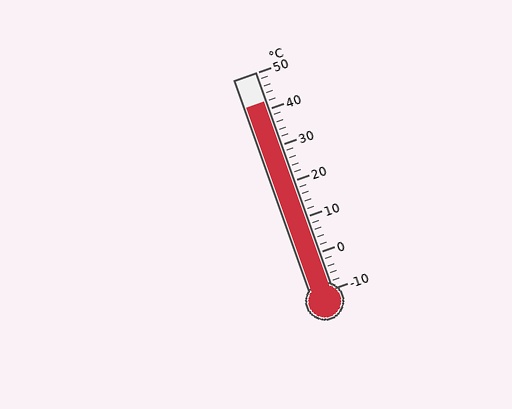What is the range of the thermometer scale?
The thermometer scale ranges from -10°C to 50°C.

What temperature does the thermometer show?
The thermometer shows approximately 42°C.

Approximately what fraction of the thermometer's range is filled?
The thermometer is filled to approximately 85% of its range.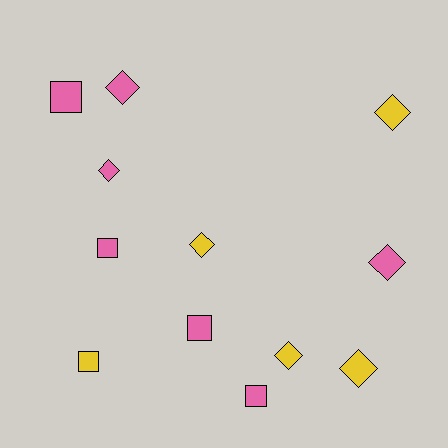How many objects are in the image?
There are 12 objects.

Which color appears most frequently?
Pink, with 7 objects.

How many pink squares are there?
There are 4 pink squares.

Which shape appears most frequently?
Diamond, with 7 objects.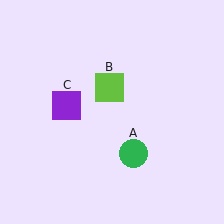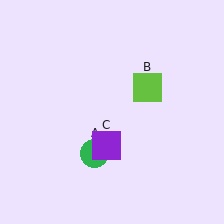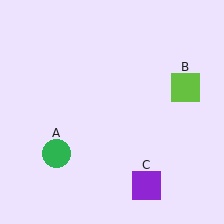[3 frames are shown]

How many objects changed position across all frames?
3 objects changed position: green circle (object A), lime square (object B), purple square (object C).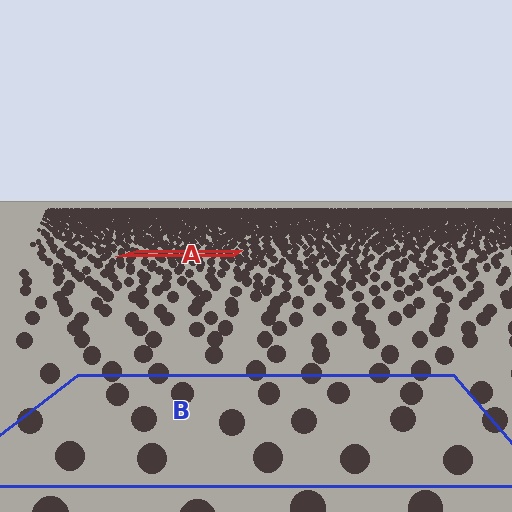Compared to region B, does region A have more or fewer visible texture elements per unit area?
Region A has more texture elements per unit area — they are packed more densely because it is farther away.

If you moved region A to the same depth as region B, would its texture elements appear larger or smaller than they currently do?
They would appear larger. At a closer depth, the same texture elements are projected at a bigger on-screen size.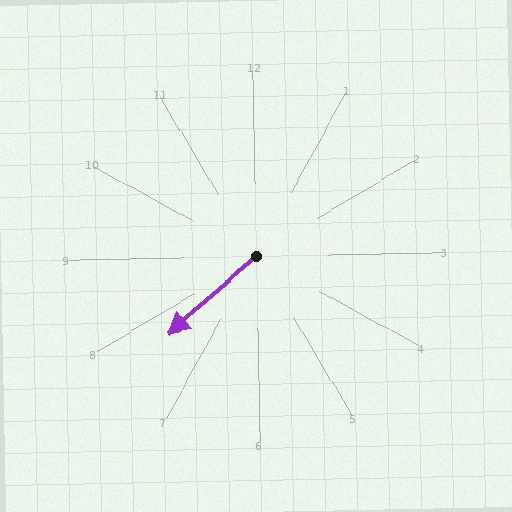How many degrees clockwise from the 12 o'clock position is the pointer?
Approximately 229 degrees.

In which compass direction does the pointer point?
Southwest.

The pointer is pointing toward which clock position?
Roughly 8 o'clock.